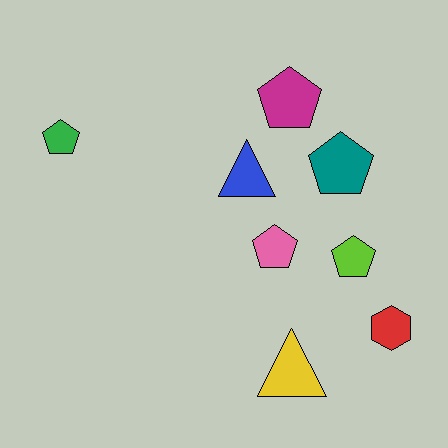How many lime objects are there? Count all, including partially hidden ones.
There is 1 lime object.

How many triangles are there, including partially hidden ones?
There are 2 triangles.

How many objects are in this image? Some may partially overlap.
There are 8 objects.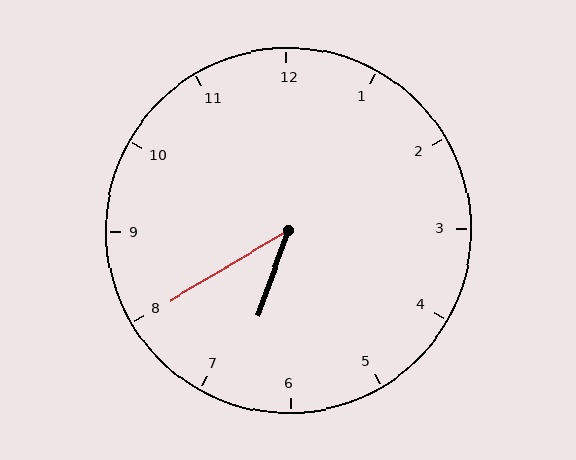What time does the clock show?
6:40.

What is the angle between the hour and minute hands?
Approximately 40 degrees.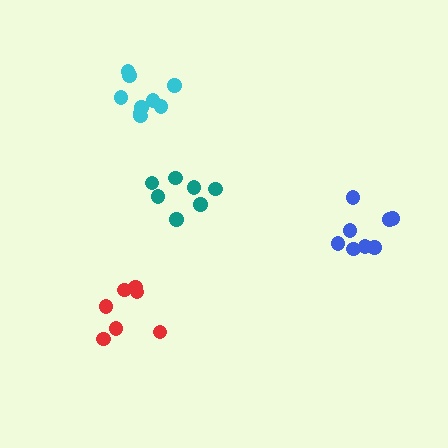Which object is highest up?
The cyan cluster is topmost.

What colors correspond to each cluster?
The clusters are colored: teal, red, blue, cyan.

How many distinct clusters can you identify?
There are 4 distinct clusters.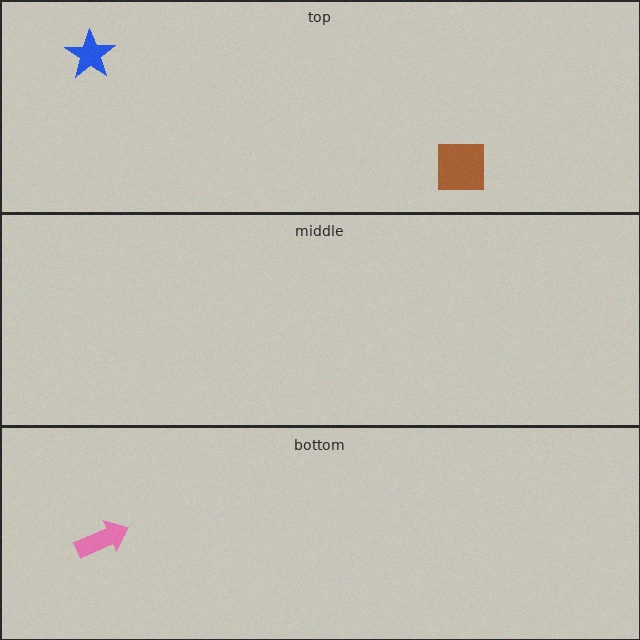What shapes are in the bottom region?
The pink arrow.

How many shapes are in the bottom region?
1.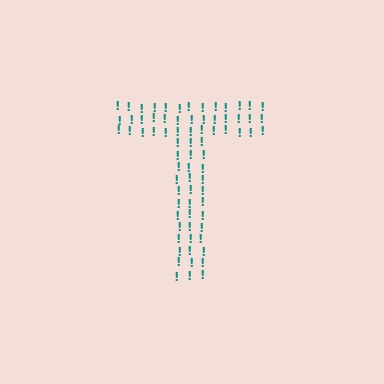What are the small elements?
The small elements are exclamation marks.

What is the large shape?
The large shape is the letter T.